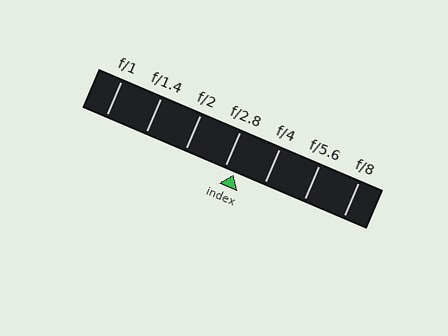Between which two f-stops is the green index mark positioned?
The index mark is between f/2.8 and f/4.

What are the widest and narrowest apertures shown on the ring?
The widest aperture shown is f/1 and the narrowest is f/8.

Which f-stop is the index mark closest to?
The index mark is closest to f/2.8.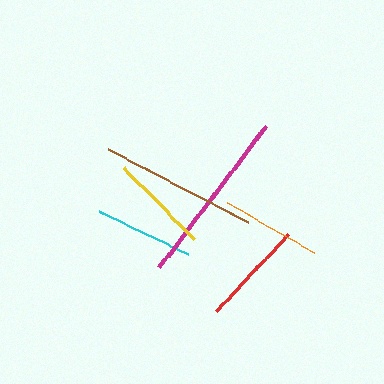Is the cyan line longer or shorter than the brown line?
The brown line is longer than the cyan line.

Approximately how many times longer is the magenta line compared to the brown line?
The magenta line is approximately 1.1 times the length of the brown line.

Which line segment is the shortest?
The cyan line is the shortest at approximately 99 pixels.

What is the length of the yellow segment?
The yellow segment is approximately 100 pixels long.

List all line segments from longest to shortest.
From longest to shortest: magenta, brown, red, yellow, orange, cyan.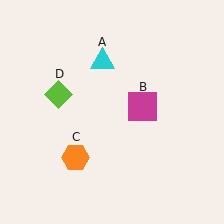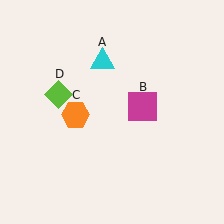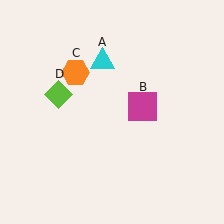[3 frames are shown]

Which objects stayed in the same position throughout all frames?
Cyan triangle (object A) and magenta square (object B) and lime diamond (object D) remained stationary.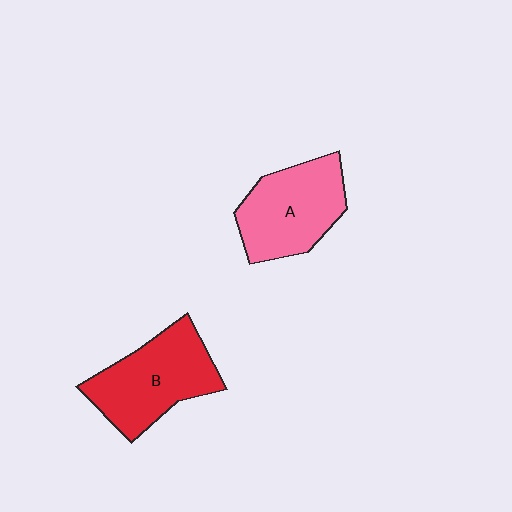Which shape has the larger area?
Shape B (red).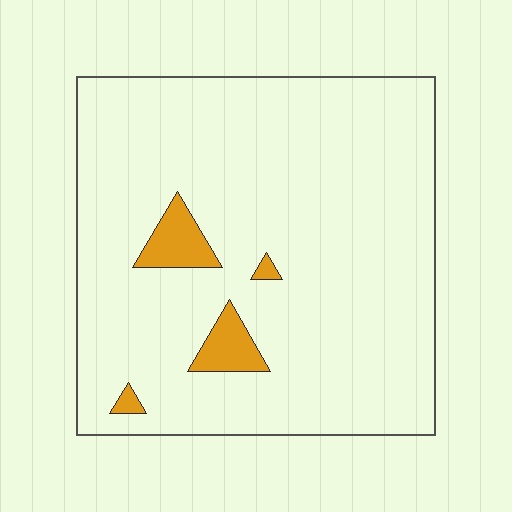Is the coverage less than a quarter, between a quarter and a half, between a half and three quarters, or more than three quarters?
Less than a quarter.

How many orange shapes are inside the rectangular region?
4.